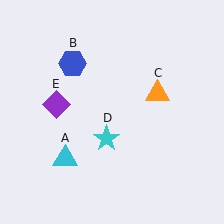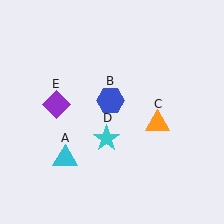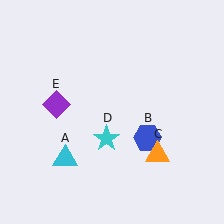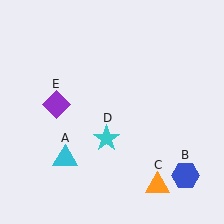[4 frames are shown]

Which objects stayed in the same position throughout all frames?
Cyan triangle (object A) and cyan star (object D) and purple diamond (object E) remained stationary.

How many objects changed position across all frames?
2 objects changed position: blue hexagon (object B), orange triangle (object C).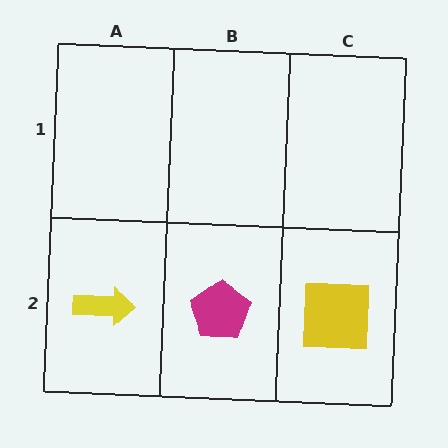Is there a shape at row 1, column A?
No, that cell is empty.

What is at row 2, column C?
A yellow square.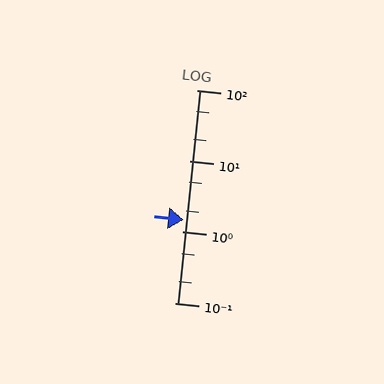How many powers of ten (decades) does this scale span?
The scale spans 3 decades, from 0.1 to 100.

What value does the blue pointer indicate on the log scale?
The pointer indicates approximately 1.5.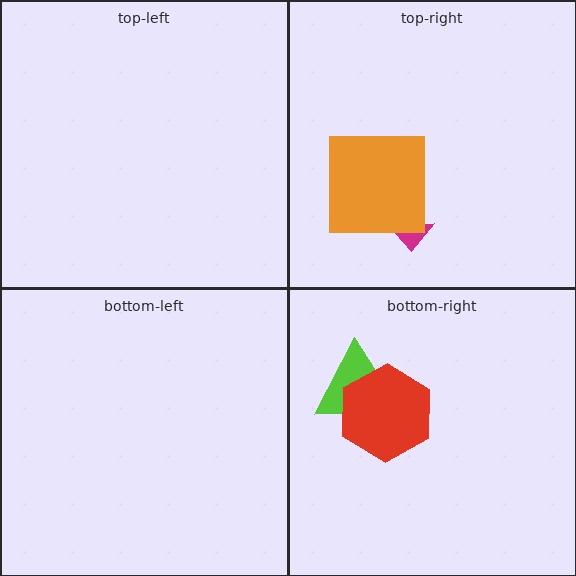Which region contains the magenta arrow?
The top-right region.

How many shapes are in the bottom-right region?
2.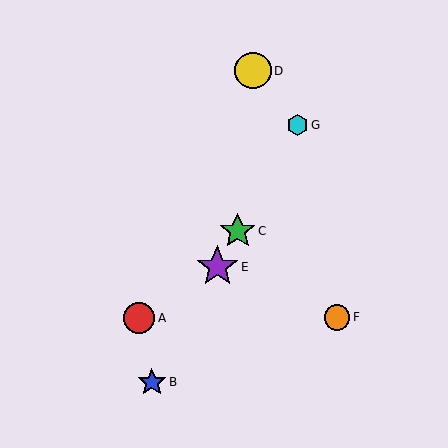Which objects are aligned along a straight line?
Objects B, C, E, G are aligned along a straight line.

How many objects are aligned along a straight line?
4 objects (B, C, E, G) are aligned along a straight line.